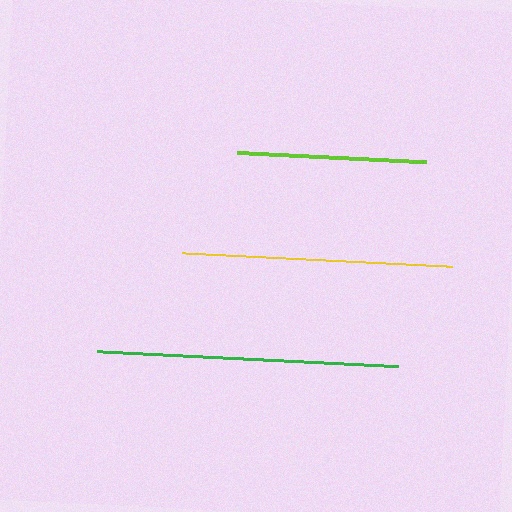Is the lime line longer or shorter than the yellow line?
The yellow line is longer than the lime line.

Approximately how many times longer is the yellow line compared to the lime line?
The yellow line is approximately 1.4 times the length of the lime line.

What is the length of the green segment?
The green segment is approximately 301 pixels long.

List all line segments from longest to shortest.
From longest to shortest: green, yellow, lime.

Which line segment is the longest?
The green line is the longest at approximately 301 pixels.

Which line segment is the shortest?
The lime line is the shortest at approximately 188 pixels.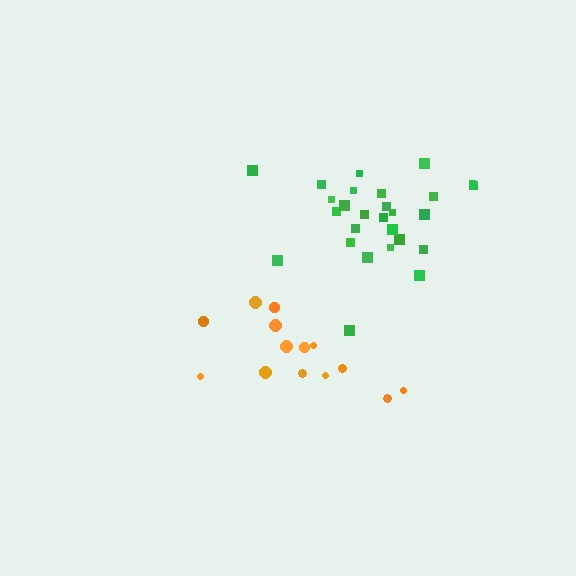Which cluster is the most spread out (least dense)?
Orange.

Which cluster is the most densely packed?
Green.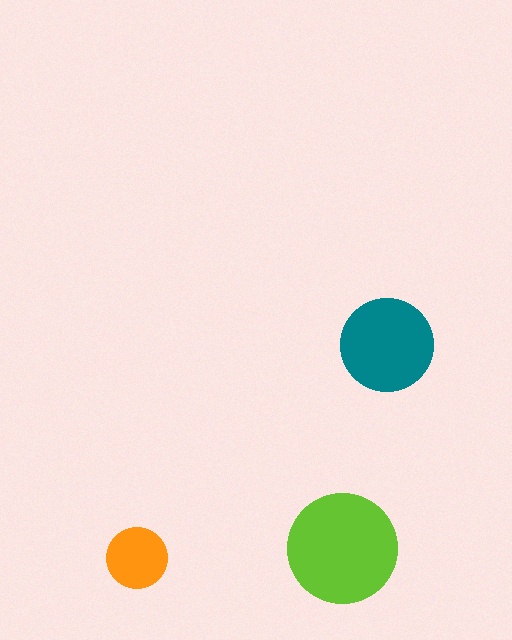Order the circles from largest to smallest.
the lime one, the teal one, the orange one.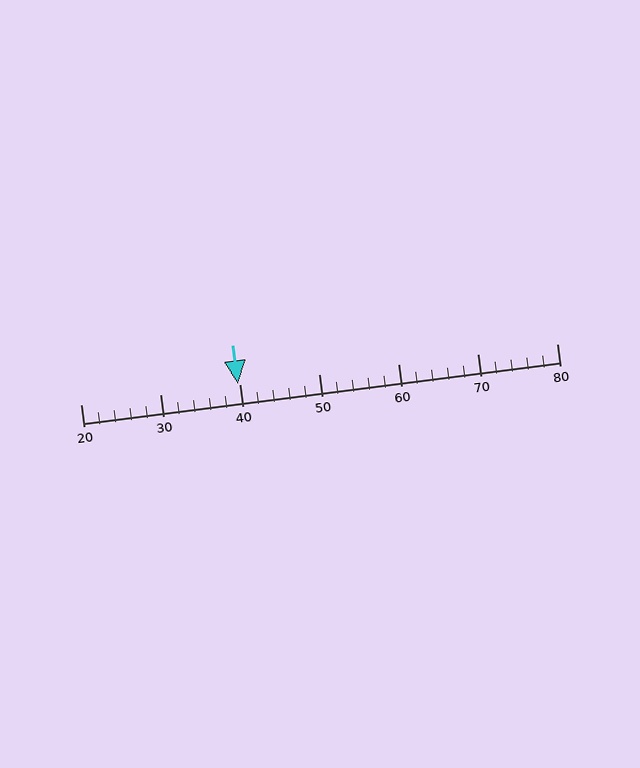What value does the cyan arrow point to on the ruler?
The cyan arrow points to approximately 40.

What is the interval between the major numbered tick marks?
The major tick marks are spaced 10 units apart.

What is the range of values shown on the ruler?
The ruler shows values from 20 to 80.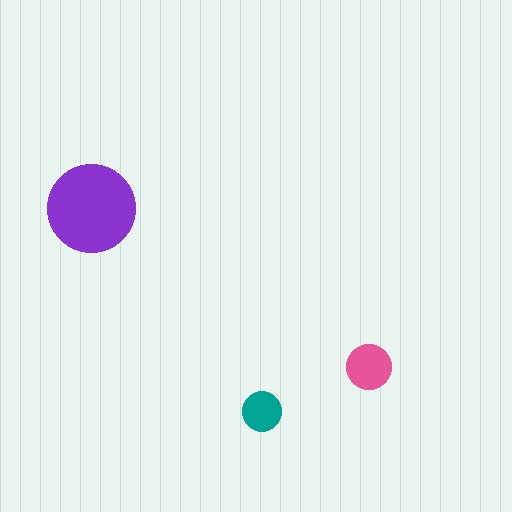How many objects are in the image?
There are 3 objects in the image.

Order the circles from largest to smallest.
the purple one, the pink one, the teal one.